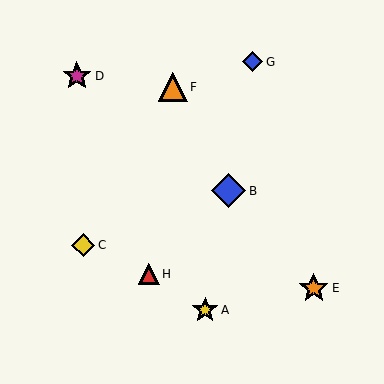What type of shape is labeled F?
Shape F is an orange triangle.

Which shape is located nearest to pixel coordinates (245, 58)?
The blue diamond (labeled G) at (252, 62) is nearest to that location.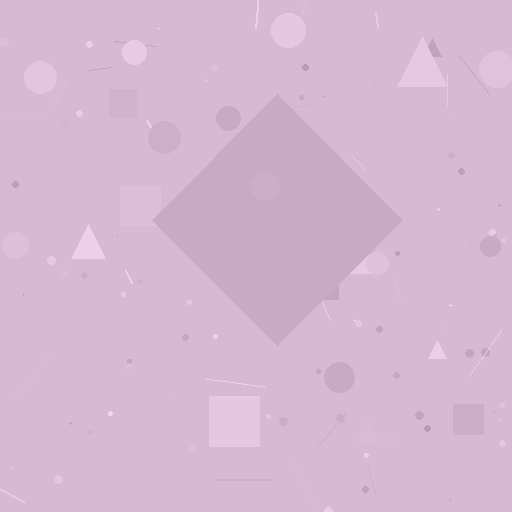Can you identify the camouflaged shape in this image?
The camouflaged shape is a diamond.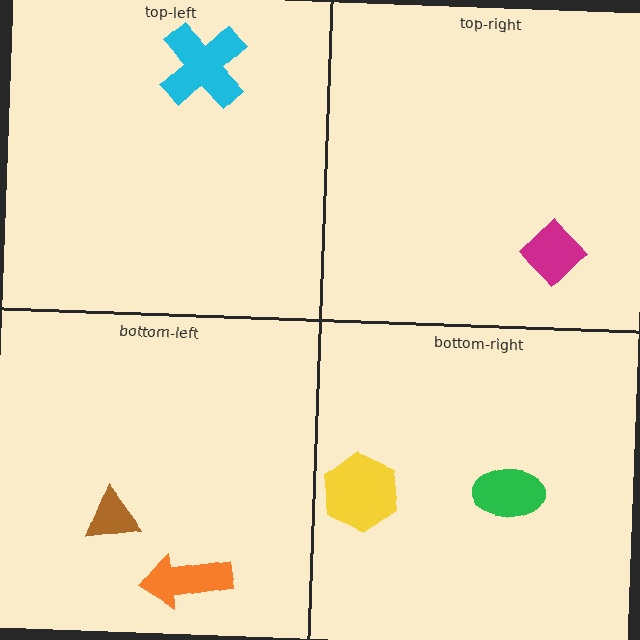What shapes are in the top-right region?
The magenta diamond.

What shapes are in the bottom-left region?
The orange arrow, the brown triangle.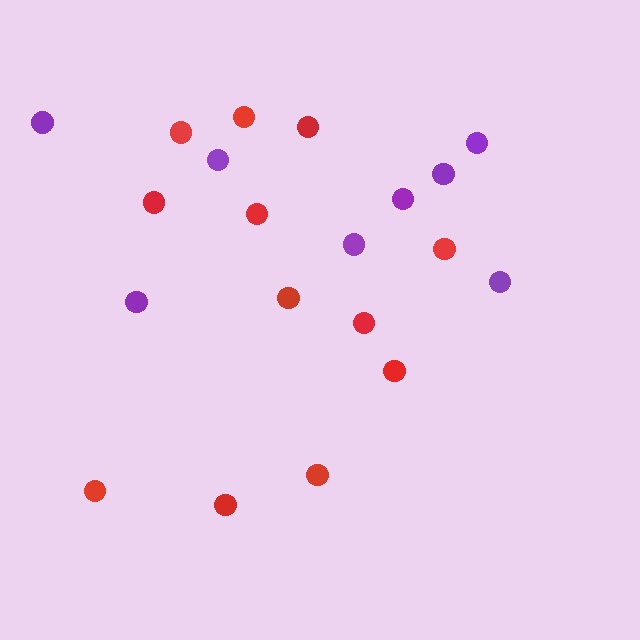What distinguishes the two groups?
There are 2 groups: one group of red circles (12) and one group of purple circles (8).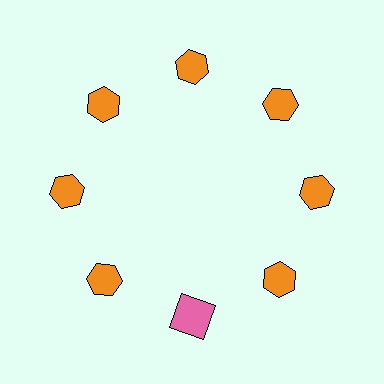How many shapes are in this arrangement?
There are 8 shapes arranged in a ring pattern.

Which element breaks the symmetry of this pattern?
The pink square at roughly the 6 o'clock position breaks the symmetry. All other shapes are orange hexagons.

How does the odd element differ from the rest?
It differs in both color (pink instead of orange) and shape (square instead of hexagon).